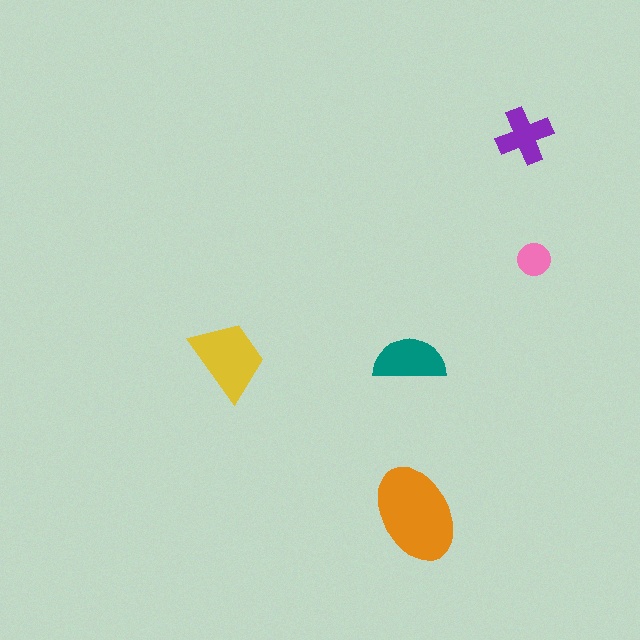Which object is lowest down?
The orange ellipse is bottommost.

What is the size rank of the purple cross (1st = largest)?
4th.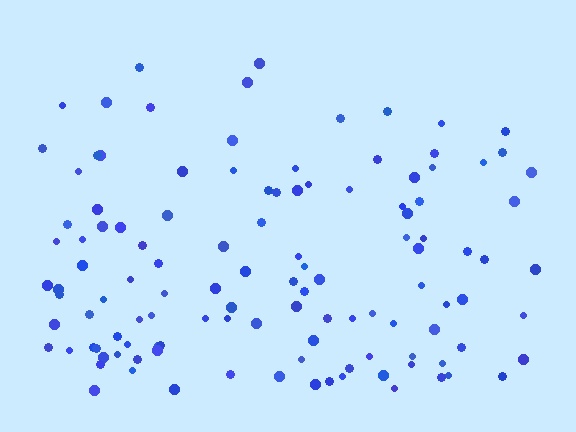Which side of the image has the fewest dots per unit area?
The top.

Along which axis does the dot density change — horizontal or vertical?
Vertical.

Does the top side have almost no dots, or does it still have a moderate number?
Still a moderate number, just noticeably fewer than the bottom.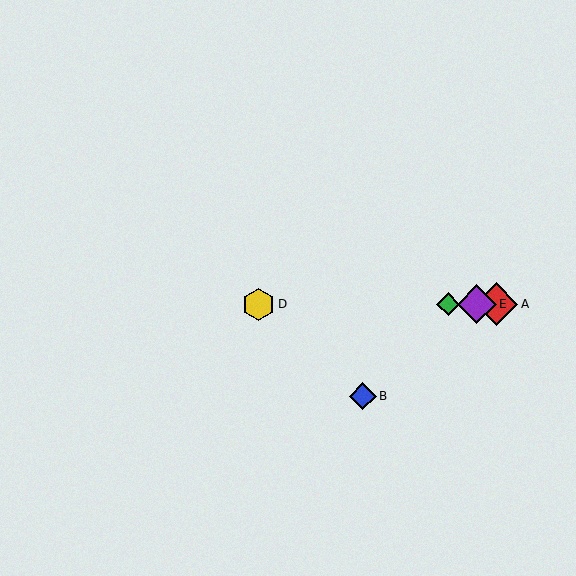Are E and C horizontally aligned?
Yes, both are at y≈304.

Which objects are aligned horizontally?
Objects A, C, D, E are aligned horizontally.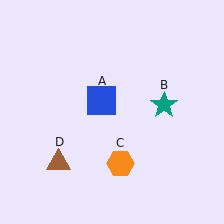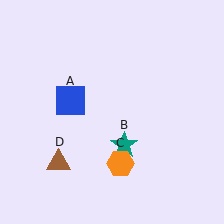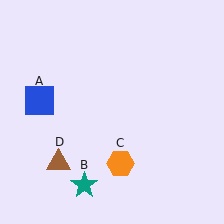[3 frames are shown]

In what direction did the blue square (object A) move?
The blue square (object A) moved left.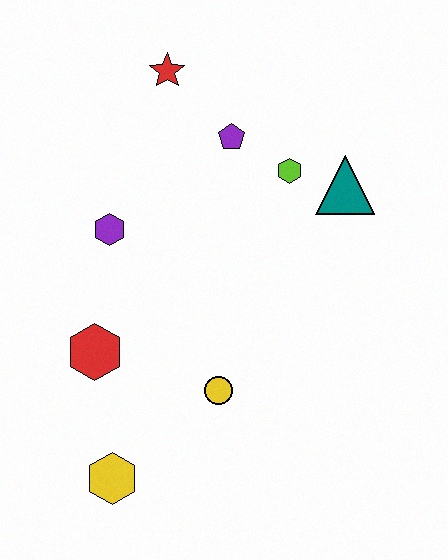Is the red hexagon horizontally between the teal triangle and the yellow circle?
No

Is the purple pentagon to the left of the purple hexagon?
No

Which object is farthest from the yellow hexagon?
The red star is farthest from the yellow hexagon.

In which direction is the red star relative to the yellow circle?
The red star is above the yellow circle.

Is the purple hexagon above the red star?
No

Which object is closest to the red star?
The purple pentagon is closest to the red star.